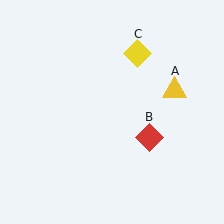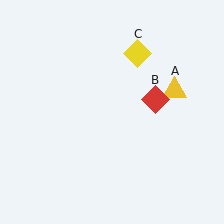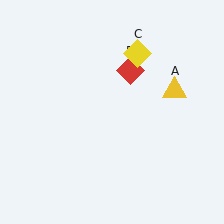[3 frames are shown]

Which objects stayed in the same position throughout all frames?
Yellow triangle (object A) and yellow diamond (object C) remained stationary.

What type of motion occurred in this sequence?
The red diamond (object B) rotated counterclockwise around the center of the scene.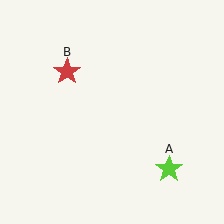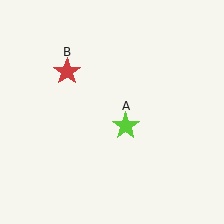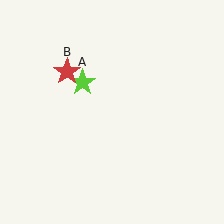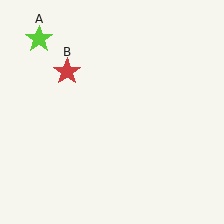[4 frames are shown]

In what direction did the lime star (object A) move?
The lime star (object A) moved up and to the left.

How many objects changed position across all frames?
1 object changed position: lime star (object A).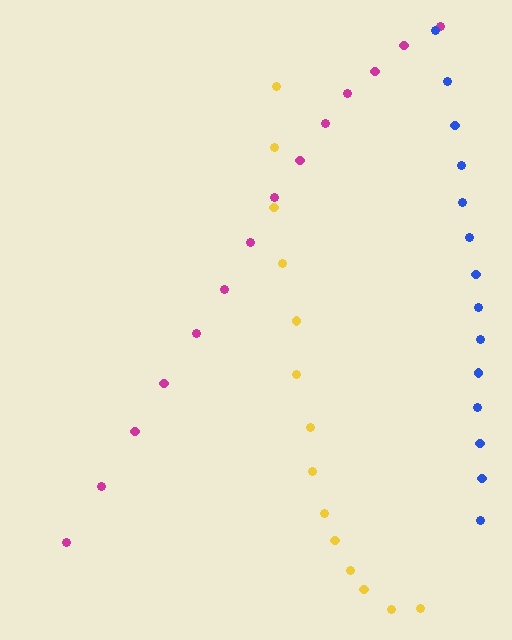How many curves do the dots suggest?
There are 3 distinct paths.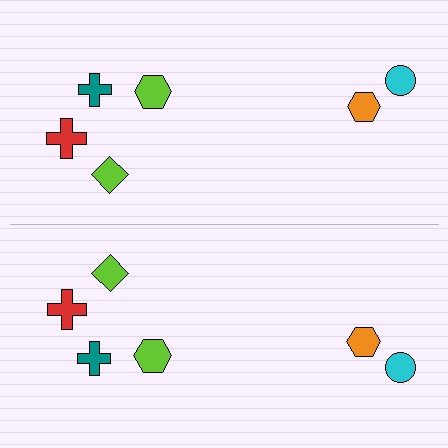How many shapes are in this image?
There are 12 shapes in this image.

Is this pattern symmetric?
Yes, this pattern has bilateral (reflection) symmetry.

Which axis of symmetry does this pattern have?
The pattern has a horizontal axis of symmetry running through the center of the image.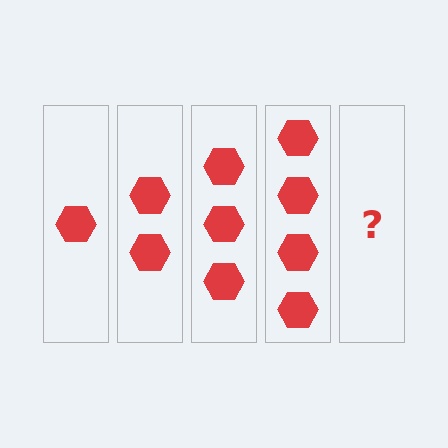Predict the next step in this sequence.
The next step is 5 hexagons.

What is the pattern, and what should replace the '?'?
The pattern is that each step adds one more hexagon. The '?' should be 5 hexagons.